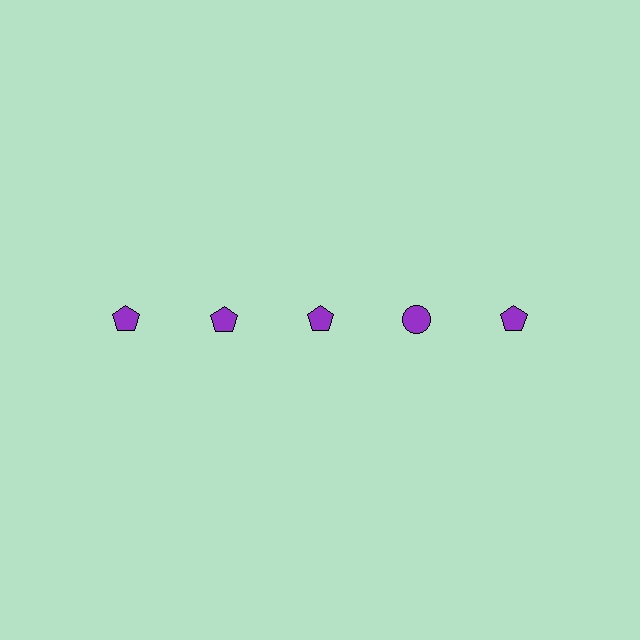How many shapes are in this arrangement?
There are 5 shapes arranged in a grid pattern.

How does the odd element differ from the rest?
It has a different shape: circle instead of pentagon.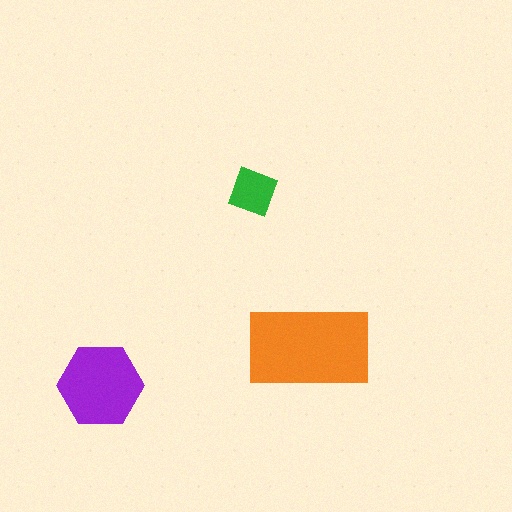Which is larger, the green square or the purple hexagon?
The purple hexagon.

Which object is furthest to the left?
The purple hexagon is leftmost.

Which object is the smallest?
The green square.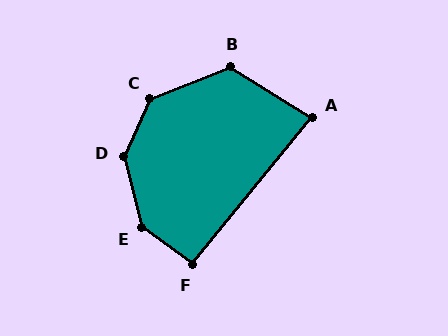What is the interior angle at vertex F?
Approximately 93 degrees (approximately right).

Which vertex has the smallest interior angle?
A, at approximately 83 degrees.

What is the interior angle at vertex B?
Approximately 126 degrees (obtuse).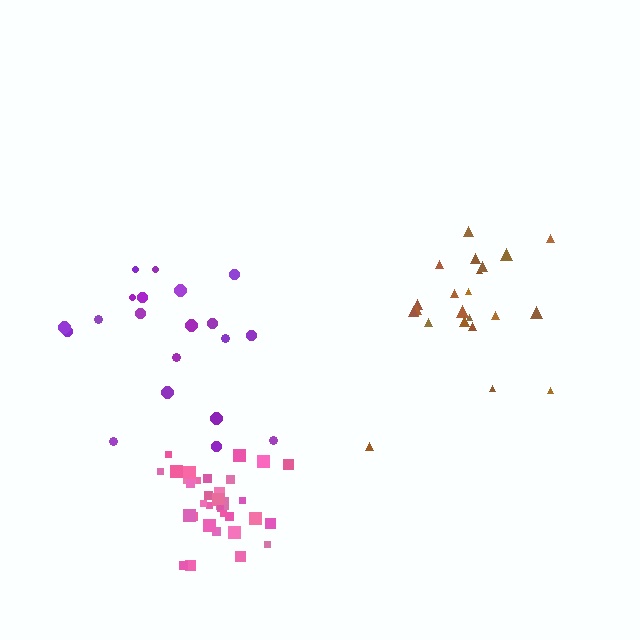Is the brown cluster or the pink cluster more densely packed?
Pink.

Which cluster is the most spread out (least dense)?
Purple.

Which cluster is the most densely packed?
Pink.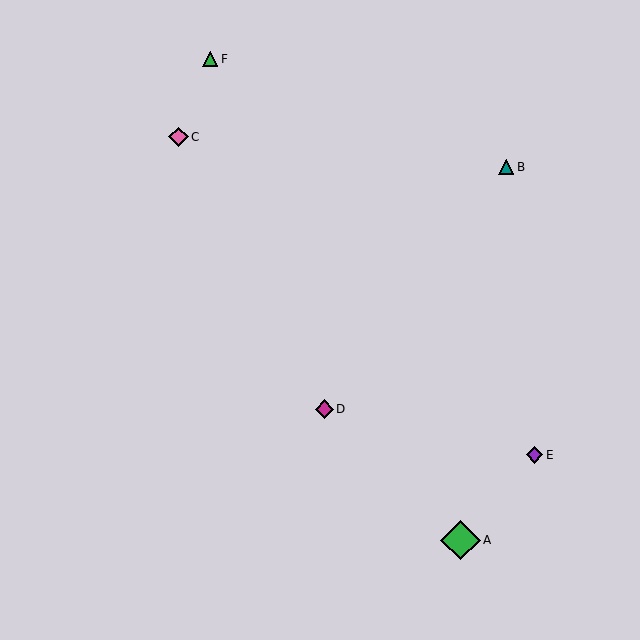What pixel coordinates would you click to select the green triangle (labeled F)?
Click at (210, 59) to select the green triangle F.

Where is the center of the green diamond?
The center of the green diamond is at (460, 540).